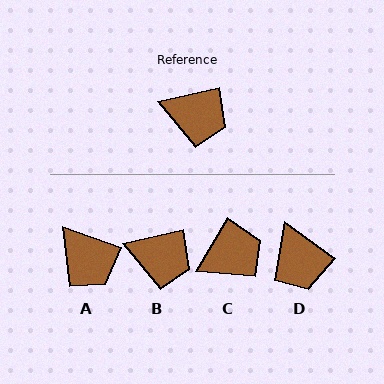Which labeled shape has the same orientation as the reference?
B.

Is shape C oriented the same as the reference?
No, it is off by about 46 degrees.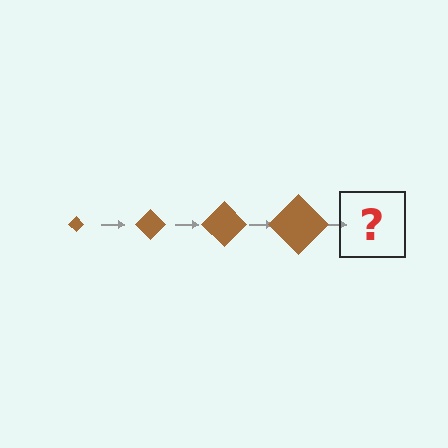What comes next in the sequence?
The next element should be a brown diamond, larger than the previous one.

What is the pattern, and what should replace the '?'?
The pattern is that the diamond gets progressively larger each step. The '?' should be a brown diamond, larger than the previous one.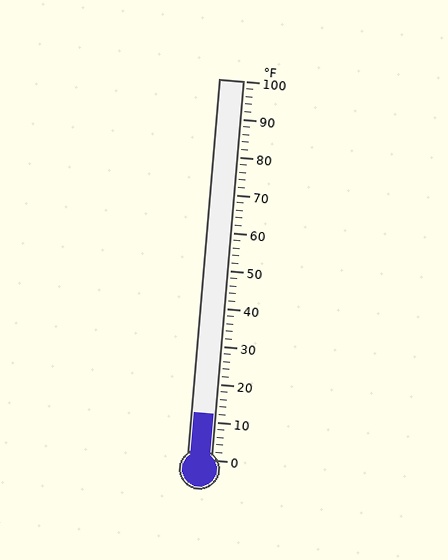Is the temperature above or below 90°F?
The temperature is below 90°F.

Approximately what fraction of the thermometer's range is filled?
The thermometer is filled to approximately 10% of its range.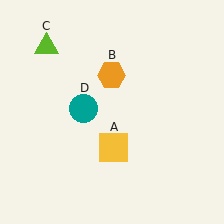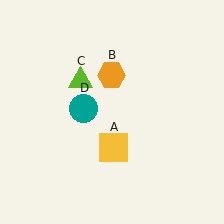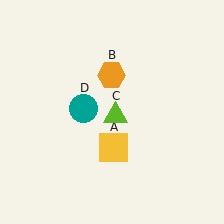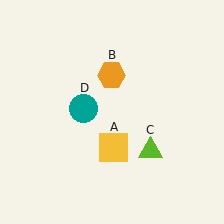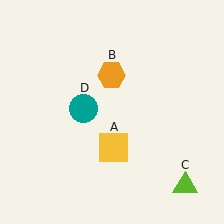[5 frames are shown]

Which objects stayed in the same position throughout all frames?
Yellow square (object A) and orange hexagon (object B) and teal circle (object D) remained stationary.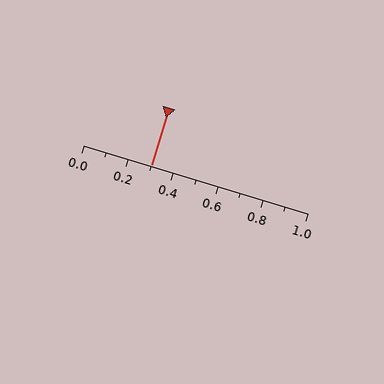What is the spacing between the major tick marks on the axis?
The major ticks are spaced 0.2 apart.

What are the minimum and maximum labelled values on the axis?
The axis runs from 0.0 to 1.0.